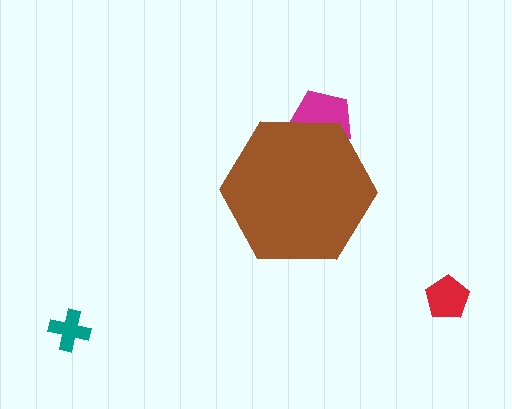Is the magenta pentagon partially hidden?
Yes, the magenta pentagon is partially hidden behind the brown hexagon.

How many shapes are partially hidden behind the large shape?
1 shape is partially hidden.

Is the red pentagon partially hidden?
No, the red pentagon is fully visible.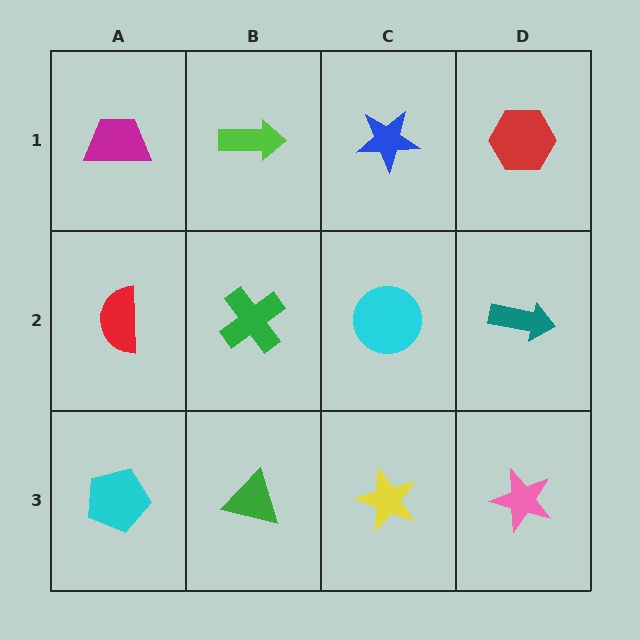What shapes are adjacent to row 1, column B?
A green cross (row 2, column B), a magenta trapezoid (row 1, column A), a blue star (row 1, column C).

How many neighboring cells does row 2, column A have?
3.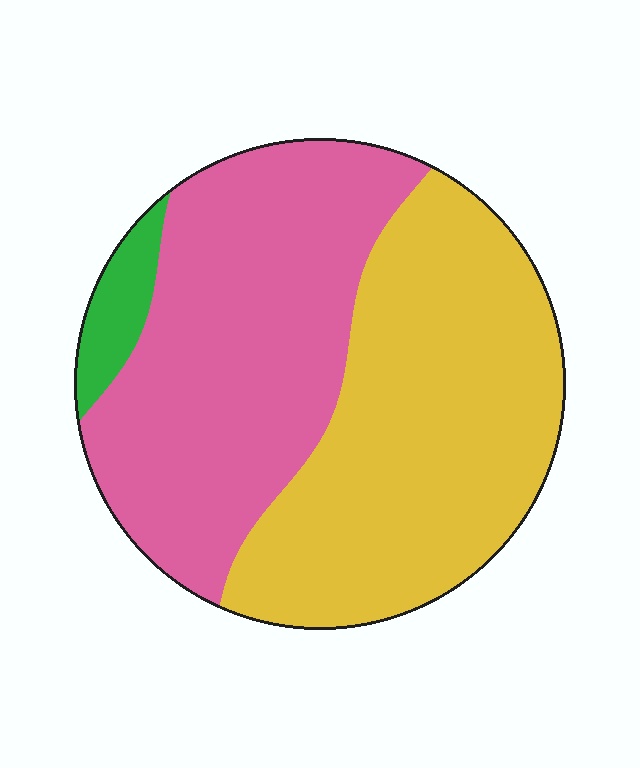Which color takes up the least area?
Green, at roughly 5%.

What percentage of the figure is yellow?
Yellow covers 49% of the figure.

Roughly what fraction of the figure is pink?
Pink takes up about one half (1/2) of the figure.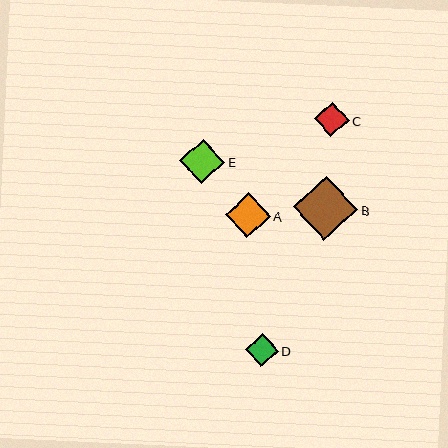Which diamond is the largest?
Diamond B is the largest with a size of approximately 64 pixels.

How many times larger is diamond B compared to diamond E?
Diamond B is approximately 1.4 times the size of diamond E.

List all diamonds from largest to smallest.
From largest to smallest: B, A, E, C, D.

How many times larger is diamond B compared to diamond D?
Diamond B is approximately 1.9 times the size of diamond D.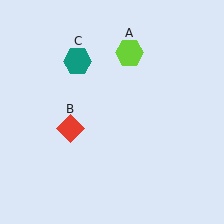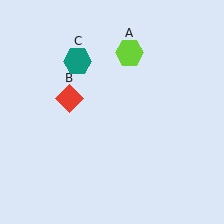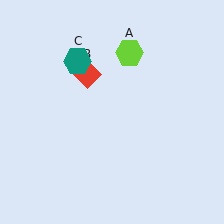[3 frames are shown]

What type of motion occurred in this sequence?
The red diamond (object B) rotated clockwise around the center of the scene.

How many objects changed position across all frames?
1 object changed position: red diamond (object B).